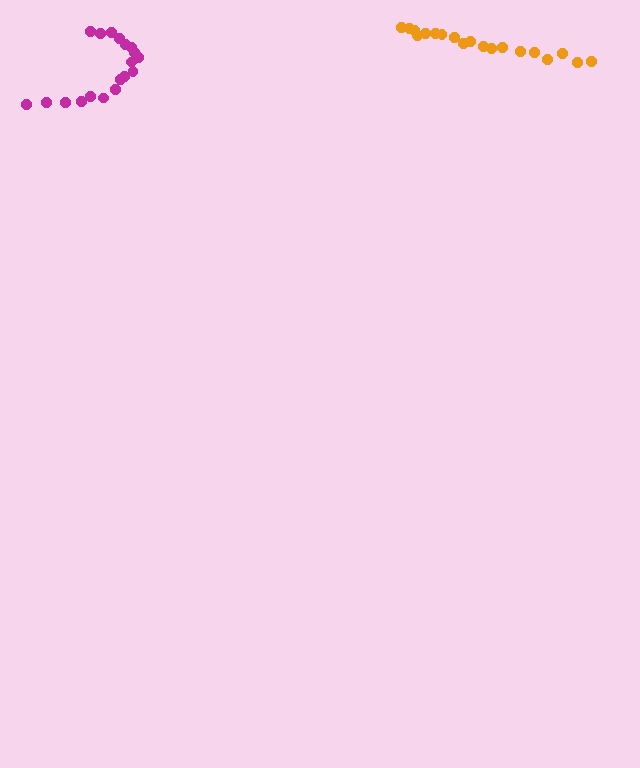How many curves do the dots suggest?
There are 2 distinct paths.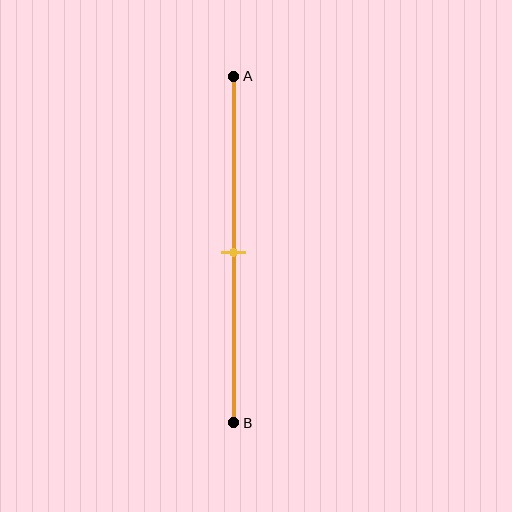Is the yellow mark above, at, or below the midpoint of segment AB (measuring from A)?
The yellow mark is approximately at the midpoint of segment AB.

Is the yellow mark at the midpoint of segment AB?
Yes, the mark is approximately at the midpoint.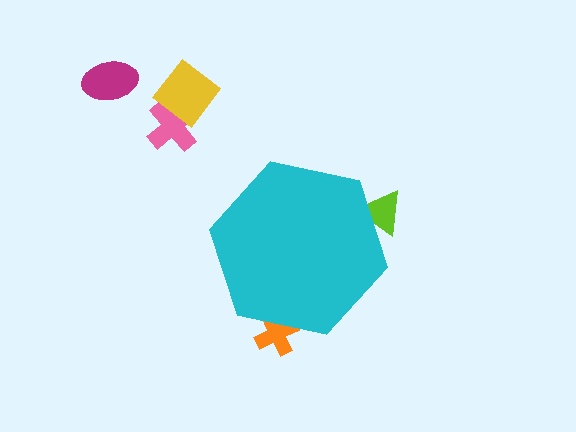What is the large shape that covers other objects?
A cyan hexagon.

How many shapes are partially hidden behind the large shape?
2 shapes are partially hidden.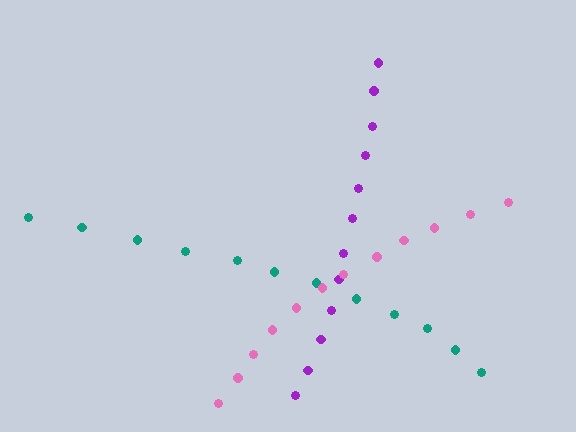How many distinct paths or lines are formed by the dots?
There are 3 distinct paths.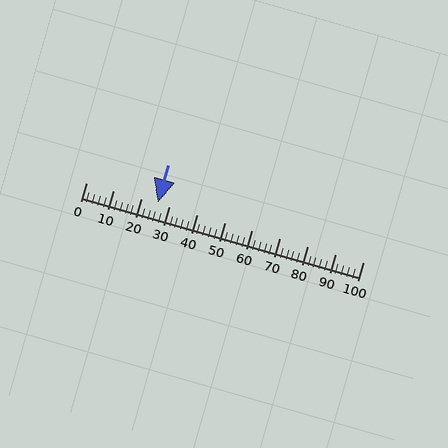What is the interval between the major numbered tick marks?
The major tick marks are spaced 10 units apart.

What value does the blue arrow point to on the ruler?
The blue arrow points to approximately 26.